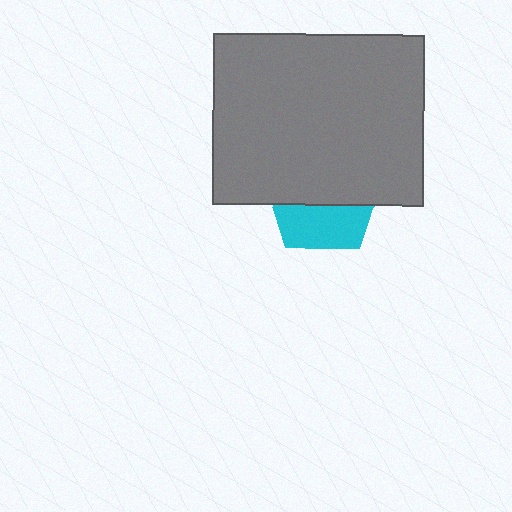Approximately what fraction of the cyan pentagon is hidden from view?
Roughly 61% of the cyan pentagon is hidden behind the gray rectangle.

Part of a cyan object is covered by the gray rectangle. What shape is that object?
It is a pentagon.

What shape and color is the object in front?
The object in front is a gray rectangle.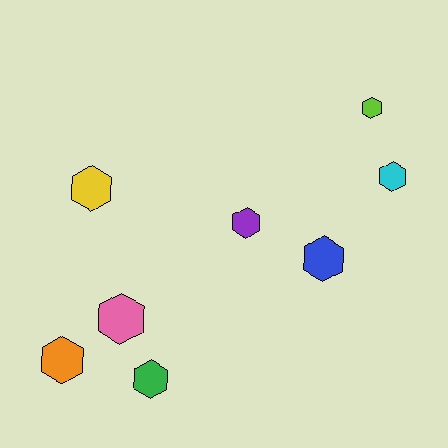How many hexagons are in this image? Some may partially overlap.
There are 8 hexagons.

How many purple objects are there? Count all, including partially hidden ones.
There is 1 purple object.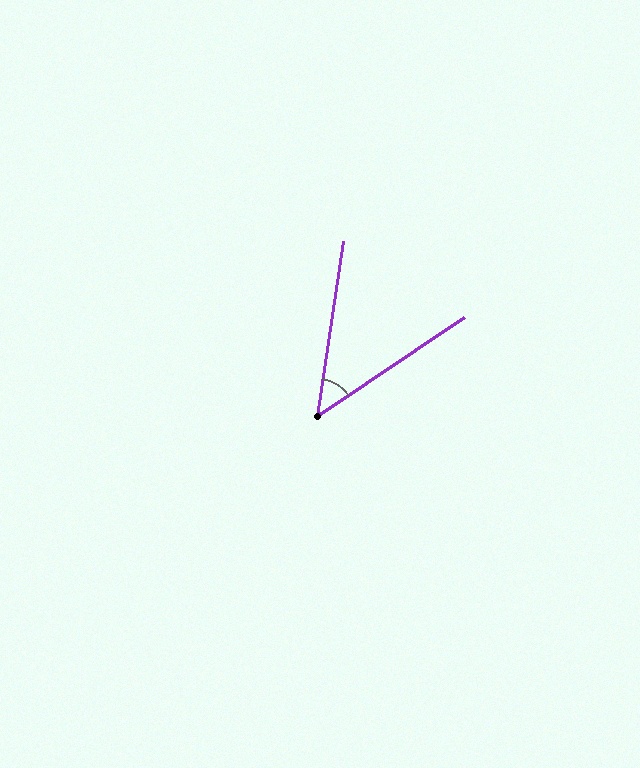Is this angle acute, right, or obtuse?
It is acute.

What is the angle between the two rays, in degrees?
Approximately 48 degrees.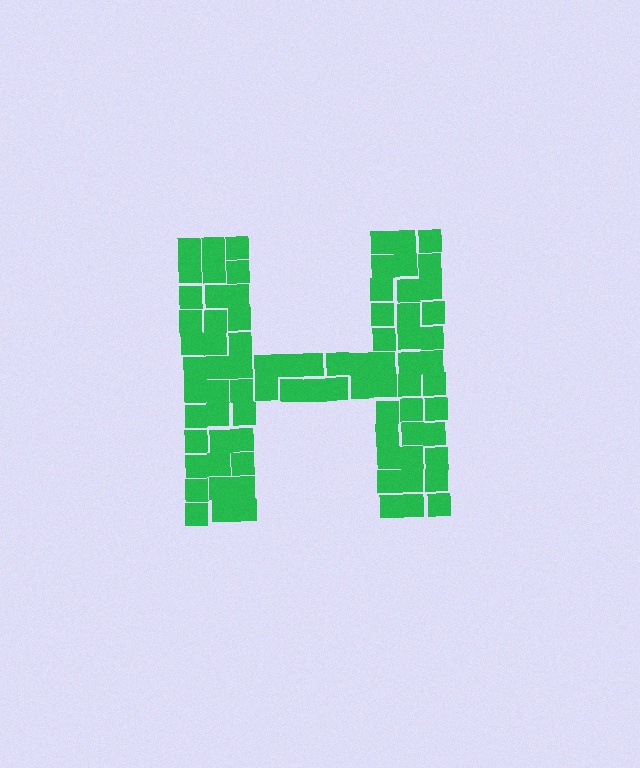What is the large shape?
The large shape is the letter H.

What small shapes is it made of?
It is made of small squares.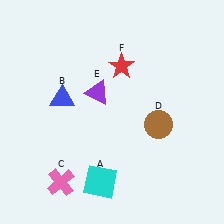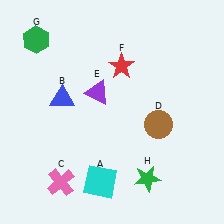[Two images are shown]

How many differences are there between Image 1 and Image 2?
There are 2 differences between the two images.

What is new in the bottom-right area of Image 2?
A green star (H) was added in the bottom-right area of Image 2.